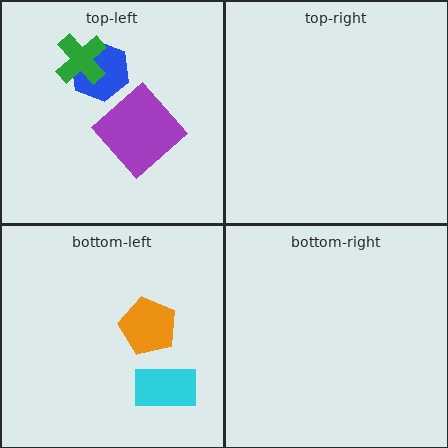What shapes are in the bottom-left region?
The cyan rectangle, the orange pentagon.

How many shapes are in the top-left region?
3.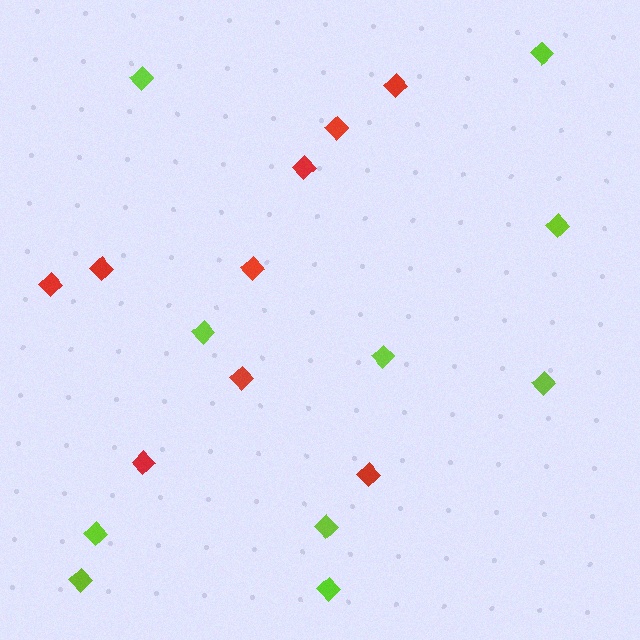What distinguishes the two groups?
There are 2 groups: one group of red diamonds (9) and one group of lime diamonds (10).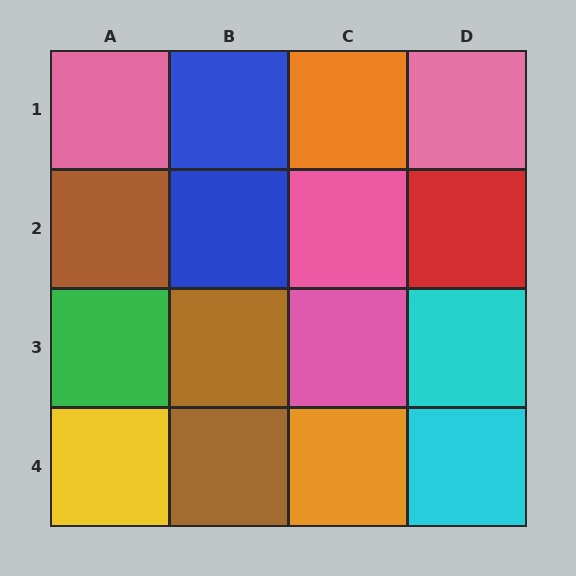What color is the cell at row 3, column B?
Brown.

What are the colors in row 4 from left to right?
Yellow, brown, orange, cyan.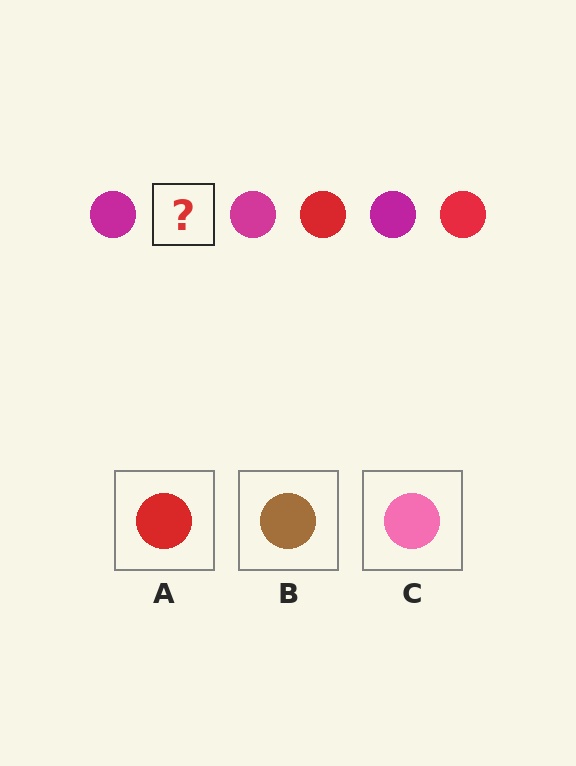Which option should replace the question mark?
Option A.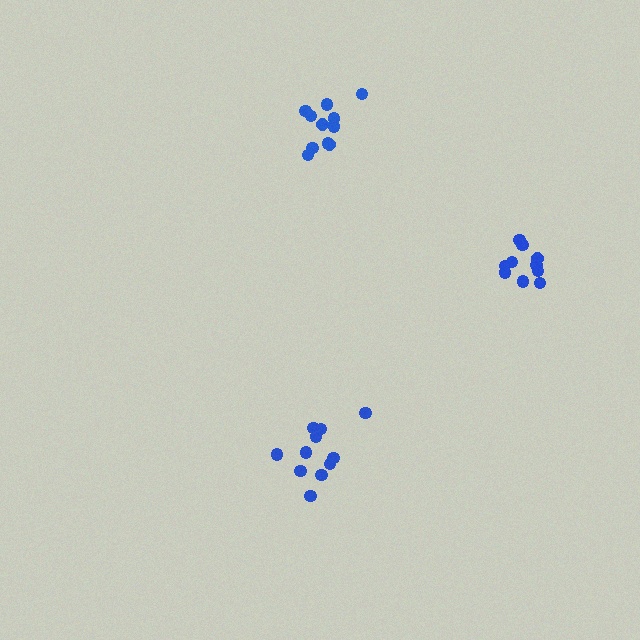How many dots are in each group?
Group 1: 11 dots, Group 2: 10 dots, Group 3: 11 dots (32 total).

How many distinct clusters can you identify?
There are 3 distinct clusters.